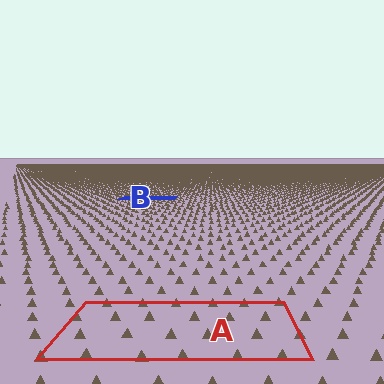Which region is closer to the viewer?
Region A is closer. The texture elements there are larger and more spread out.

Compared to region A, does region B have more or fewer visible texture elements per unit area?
Region B has more texture elements per unit area — they are packed more densely because it is farther away.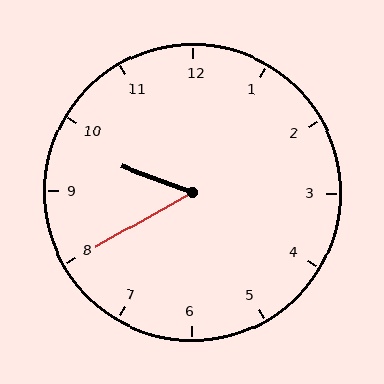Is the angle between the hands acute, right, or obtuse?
It is acute.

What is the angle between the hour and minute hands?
Approximately 50 degrees.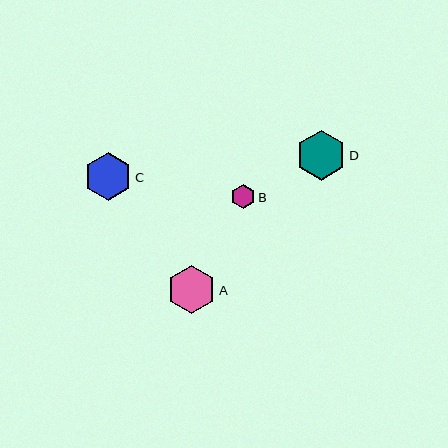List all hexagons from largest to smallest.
From largest to smallest: D, C, A, B.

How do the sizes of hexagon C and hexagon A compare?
Hexagon C and hexagon A are approximately the same size.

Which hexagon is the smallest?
Hexagon B is the smallest with a size of approximately 24 pixels.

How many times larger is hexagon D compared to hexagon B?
Hexagon D is approximately 2.0 times the size of hexagon B.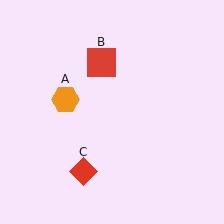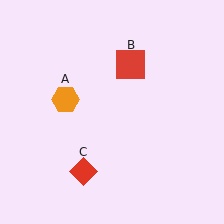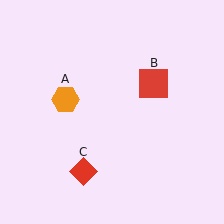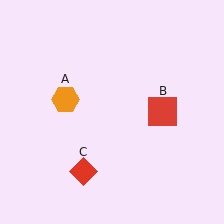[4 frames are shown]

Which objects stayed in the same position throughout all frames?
Orange hexagon (object A) and red diamond (object C) remained stationary.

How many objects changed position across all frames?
1 object changed position: red square (object B).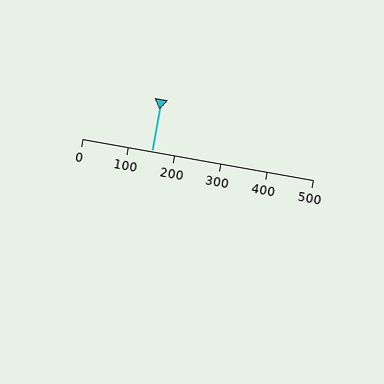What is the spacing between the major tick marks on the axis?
The major ticks are spaced 100 apart.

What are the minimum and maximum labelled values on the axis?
The axis runs from 0 to 500.